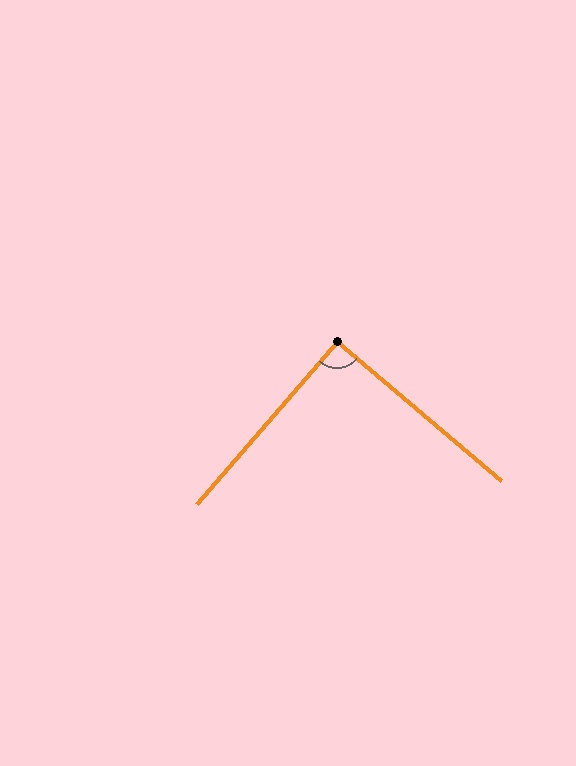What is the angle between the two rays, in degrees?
Approximately 91 degrees.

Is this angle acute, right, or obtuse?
It is approximately a right angle.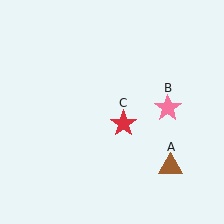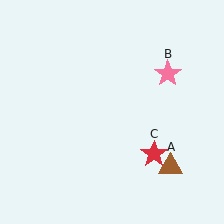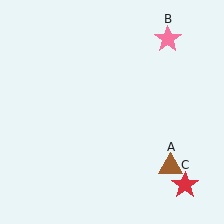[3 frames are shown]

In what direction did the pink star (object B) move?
The pink star (object B) moved up.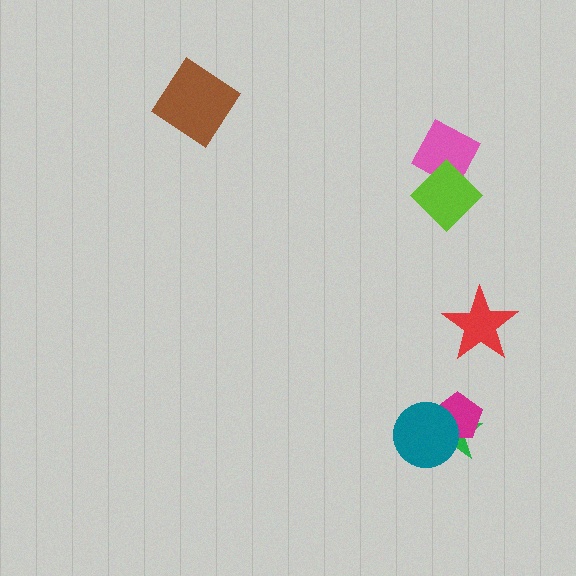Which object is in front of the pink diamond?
The lime diamond is in front of the pink diamond.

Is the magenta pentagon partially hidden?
Yes, it is partially covered by another shape.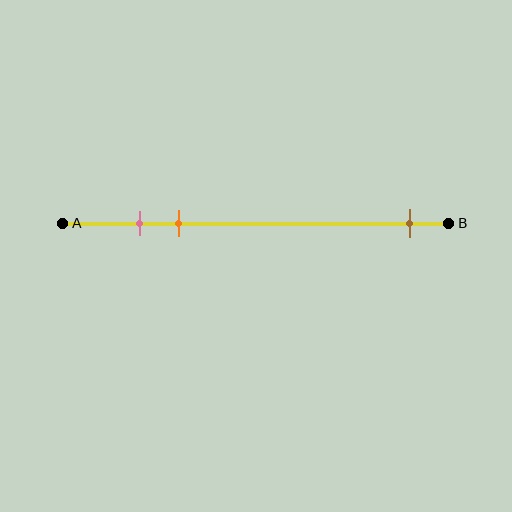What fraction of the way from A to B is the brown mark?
The brown mark is approximately 90% (0.9) of the way from A to B.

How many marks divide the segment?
There are 3 marks dividing the segment.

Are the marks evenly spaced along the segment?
No, the marks are not evenly spaced.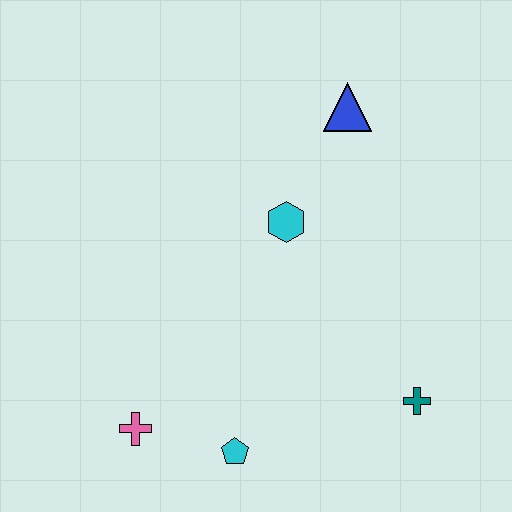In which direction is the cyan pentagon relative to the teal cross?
The cyan pentagon is to the left of the teal cross.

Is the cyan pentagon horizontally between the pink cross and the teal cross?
Yes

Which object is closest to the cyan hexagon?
The blue triangle is closest to the cyan hexagon.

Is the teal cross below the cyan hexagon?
Yes